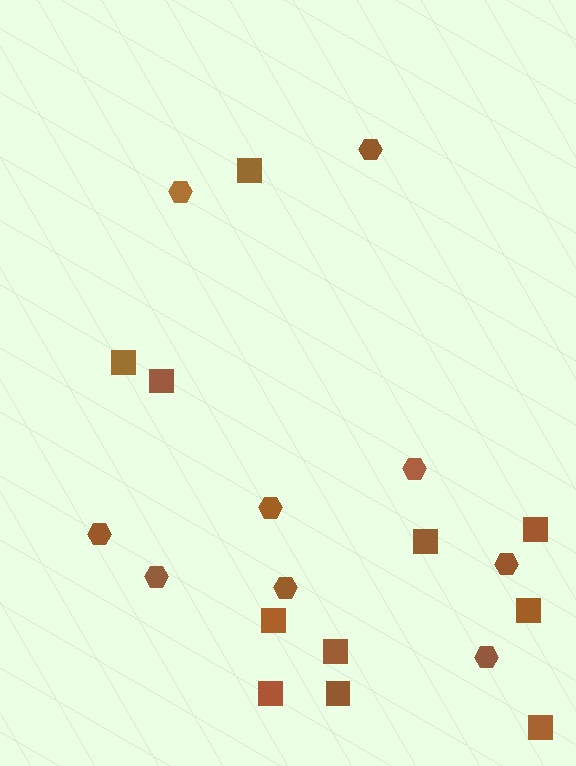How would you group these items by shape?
There are 2 groups: one group of hexagons (9) and one group of squares (11).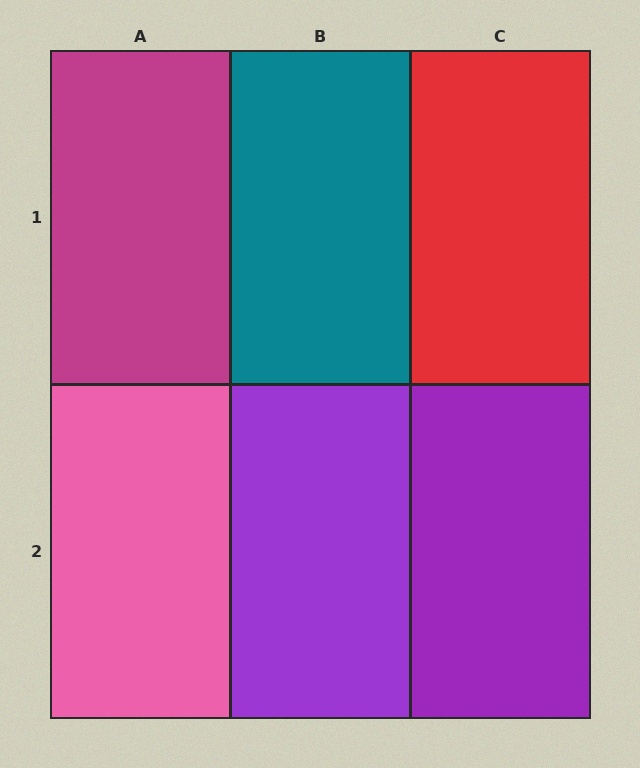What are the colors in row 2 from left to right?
Pink, purple, purple.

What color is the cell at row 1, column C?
Red.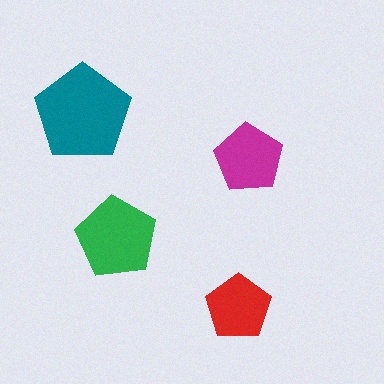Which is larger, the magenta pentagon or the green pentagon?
The green one.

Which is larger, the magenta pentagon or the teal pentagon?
The teal one.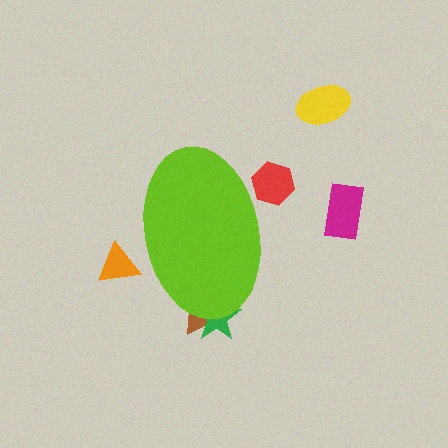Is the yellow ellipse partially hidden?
No, the yellow ellipse is fully visible.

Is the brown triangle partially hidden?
Yes, the brown triangle is partially hidden behind the lime ellipse.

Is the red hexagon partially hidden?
Yes, the red hexagon is partially hidden behind the lime ellipse.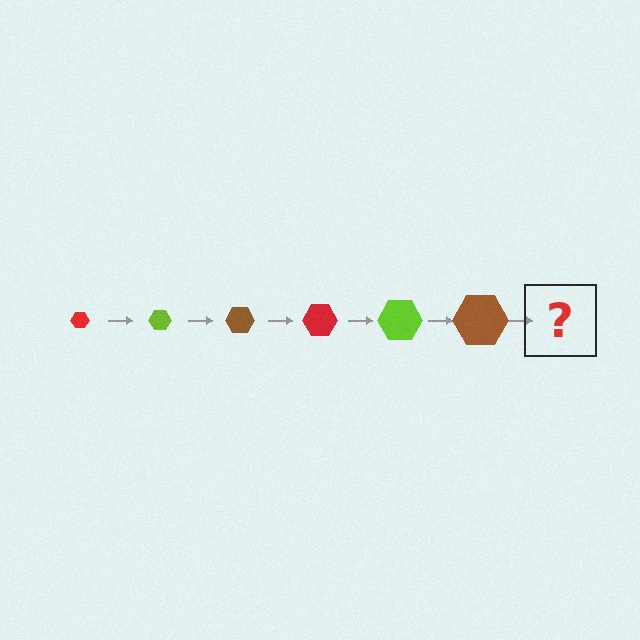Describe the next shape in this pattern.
It should be a red hexagon, larger than the previous one.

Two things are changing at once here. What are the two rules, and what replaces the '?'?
The two rules are that the hexagon grows larger each step and the color cycles through red, lime, and brown. The '?' should be a red hexagon, larger than the previous one.